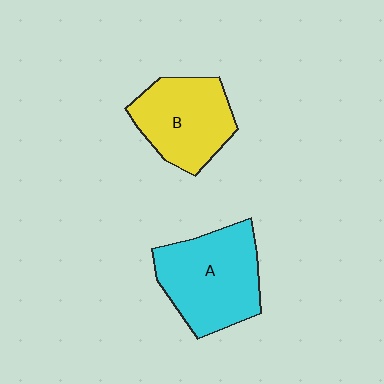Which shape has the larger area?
Shape A (cyan).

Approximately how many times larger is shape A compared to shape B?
Approximately 1.2 times.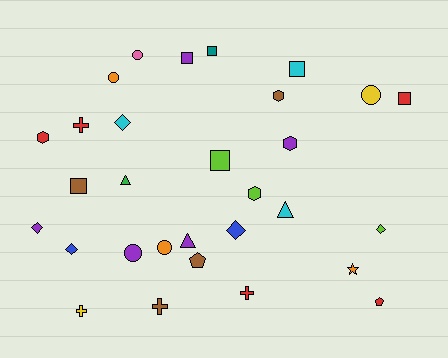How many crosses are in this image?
There are 4 crosses.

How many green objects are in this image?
There is 1 green object.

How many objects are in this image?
There are 30 objects.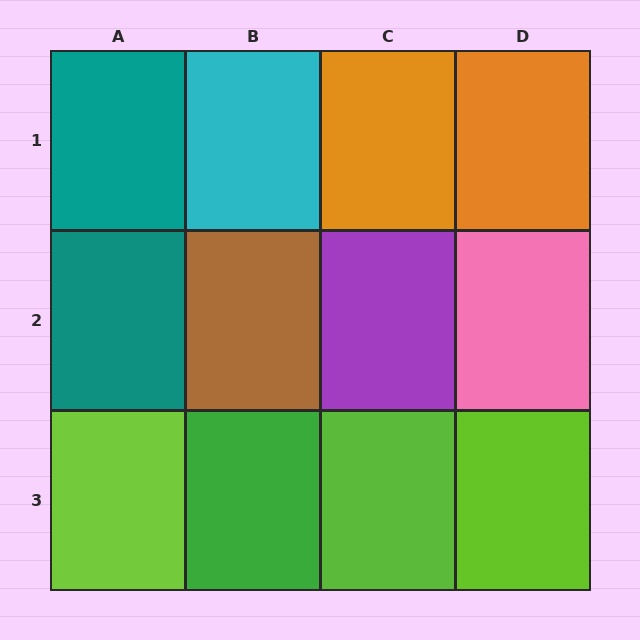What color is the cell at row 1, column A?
Teal.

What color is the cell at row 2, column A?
Teal.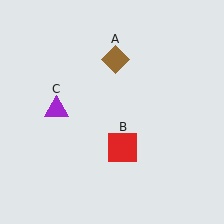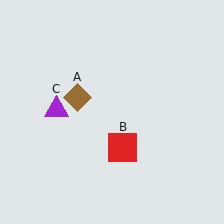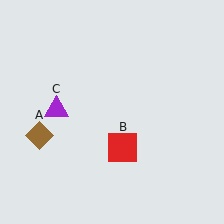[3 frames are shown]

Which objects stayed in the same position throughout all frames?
Red square (object B) and purple triangle (object C) remained stationary.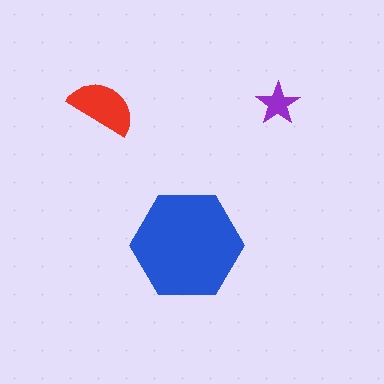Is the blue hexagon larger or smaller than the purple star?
Larger.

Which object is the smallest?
The purple star.